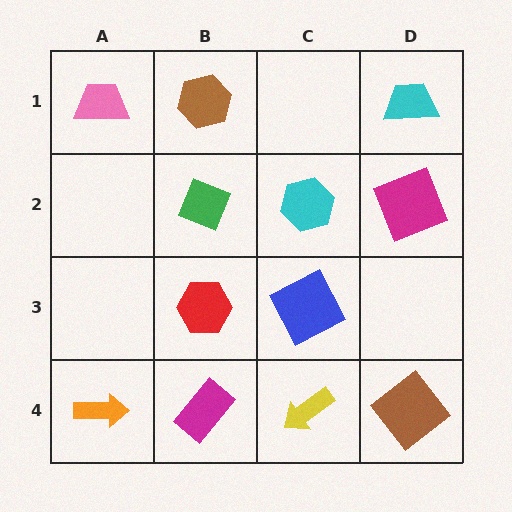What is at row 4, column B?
A magenta rectangle.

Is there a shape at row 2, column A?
No, that cell is empty.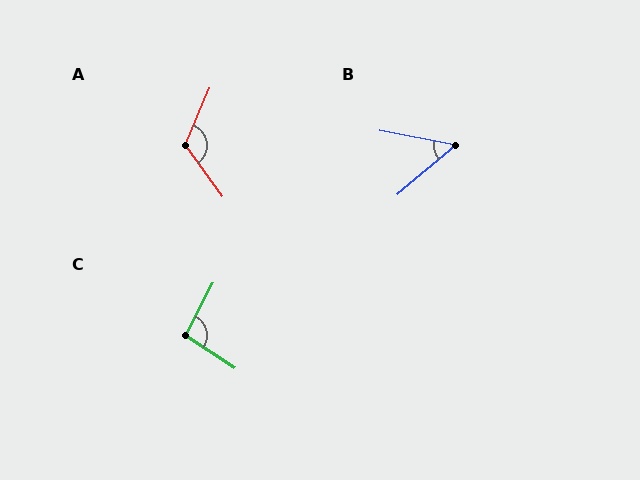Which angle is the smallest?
B, at approximately 52 degrees.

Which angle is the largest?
A, at approximately 121 degrees.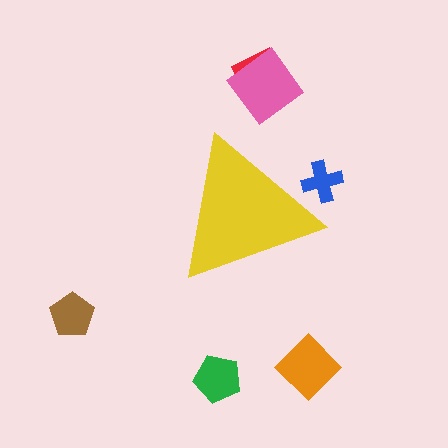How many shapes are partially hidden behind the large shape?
1 shape is partially hidden.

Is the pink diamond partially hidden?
No, the pink diamond is fully visible.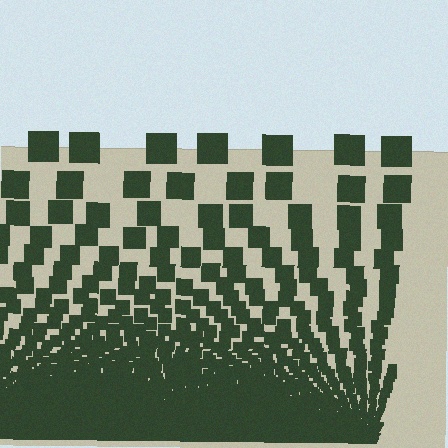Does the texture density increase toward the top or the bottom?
Density increases toward the bottom.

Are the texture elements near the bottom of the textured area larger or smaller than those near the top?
Smaller. The gradient is inverted — elements near the bottom are smaller and denser.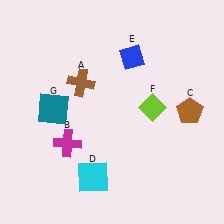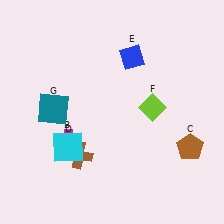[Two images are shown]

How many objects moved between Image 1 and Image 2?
3 objects moved between the two images.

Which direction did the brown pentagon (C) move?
The brown pentagon (C) moved down.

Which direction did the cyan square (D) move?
The cyan square (D) moved up.